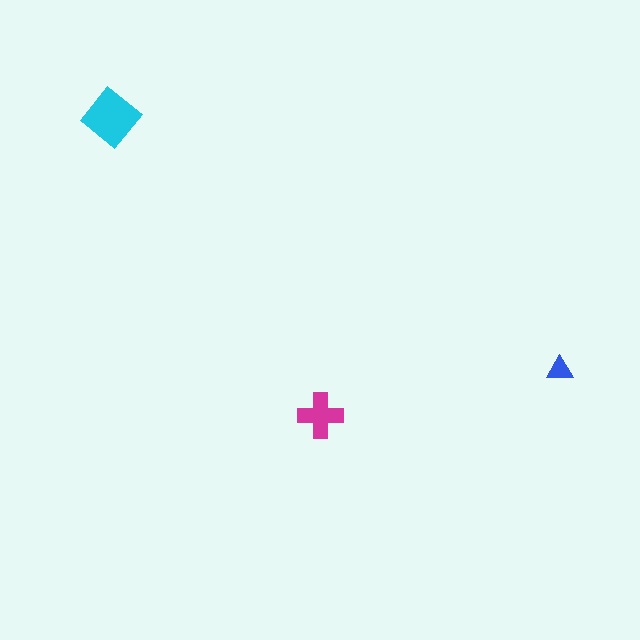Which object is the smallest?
The blue triangle.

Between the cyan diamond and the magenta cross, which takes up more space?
The cyan diamond.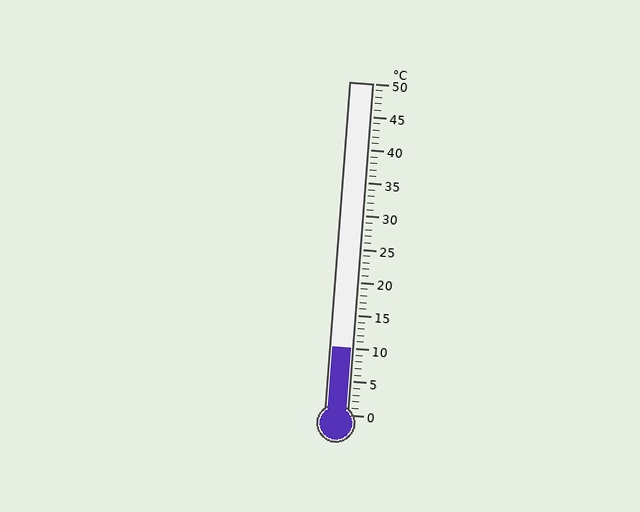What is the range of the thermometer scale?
The thermometer scale ranges from 0°C to 50°C.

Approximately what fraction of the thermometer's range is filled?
The thermometer is filled to approximately 20% of its range.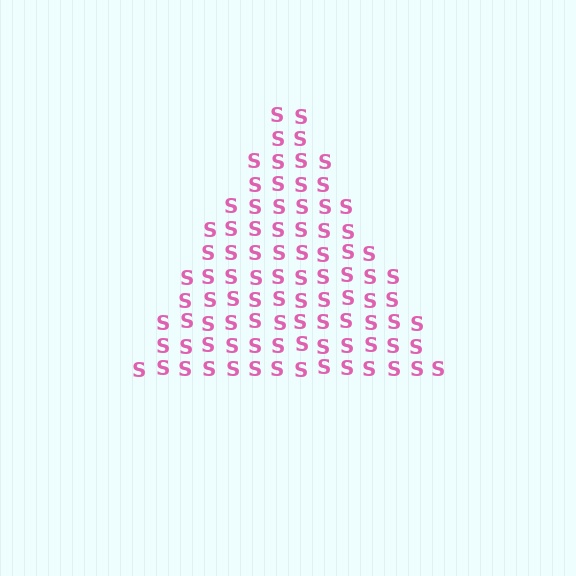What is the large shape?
The large shape is a triangle.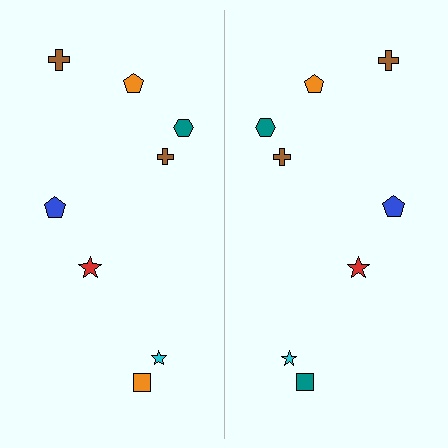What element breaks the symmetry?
The teal square on the right side breaks the symmetry — its mirror counterpart is orange.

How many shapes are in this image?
There are 16 shapes in this image.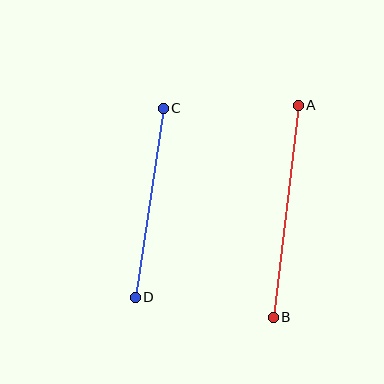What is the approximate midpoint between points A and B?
The midpoint is at approximately (286, 211) pixels.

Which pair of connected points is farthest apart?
Points A and B are farthest apart.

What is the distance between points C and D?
The distance is approximately 191 pixels.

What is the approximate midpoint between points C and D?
The midpoint is at approximately (149, 203) pixels.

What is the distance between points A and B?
The distance is approximately 213 pixels.